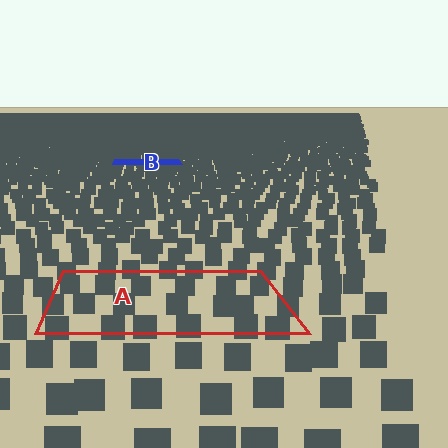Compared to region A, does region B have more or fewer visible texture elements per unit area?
Region B has more texture elements per unit area — they are packed more densely because it is farther away.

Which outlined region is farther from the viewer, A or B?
Region B is farther from the viewer — the texture elements inside it appear smaller and more densely packed.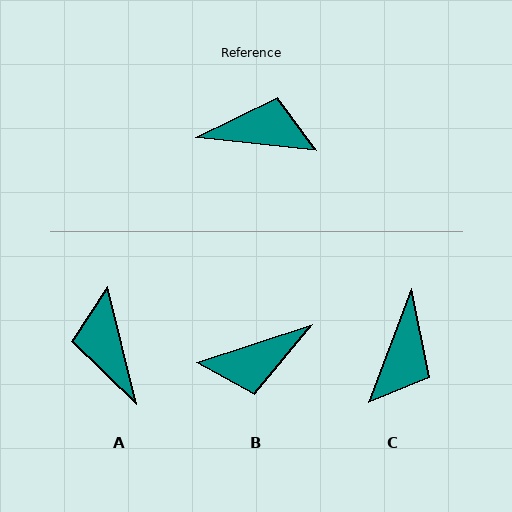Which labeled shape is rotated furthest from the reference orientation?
B, about 155 degrees away.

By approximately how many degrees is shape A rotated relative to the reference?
Approximately 110 degrees counter-clockwise.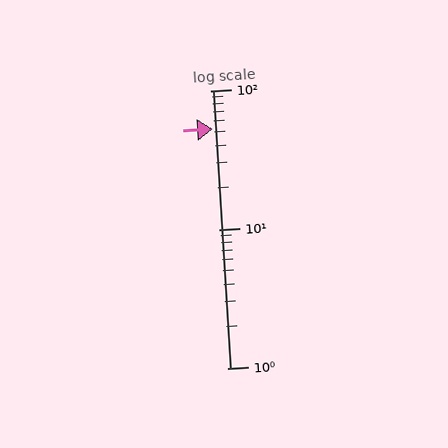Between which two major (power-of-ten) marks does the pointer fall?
The pointer is between 10 and 100.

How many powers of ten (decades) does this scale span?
The scale spans 2 decades, from 1 to 100.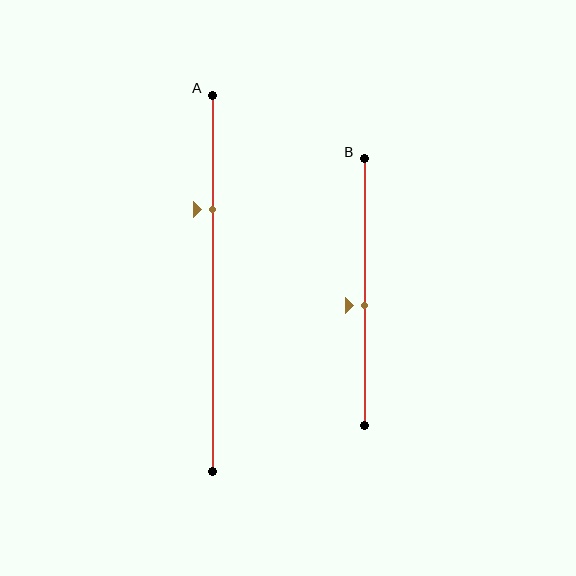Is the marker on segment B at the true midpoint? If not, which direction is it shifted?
No, the marker on segment B is shifted downward by about 5% of the segment length.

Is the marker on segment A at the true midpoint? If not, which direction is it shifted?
No, the marker on segment A is shifted upward by about 20% of the segment length.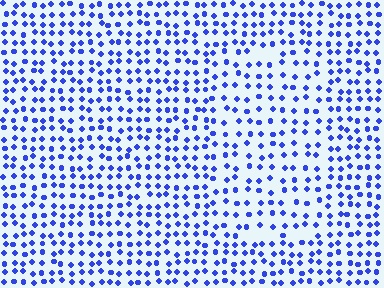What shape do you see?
I see a rectangle.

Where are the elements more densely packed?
The elements are more densely packed outside the rectangle boundary.